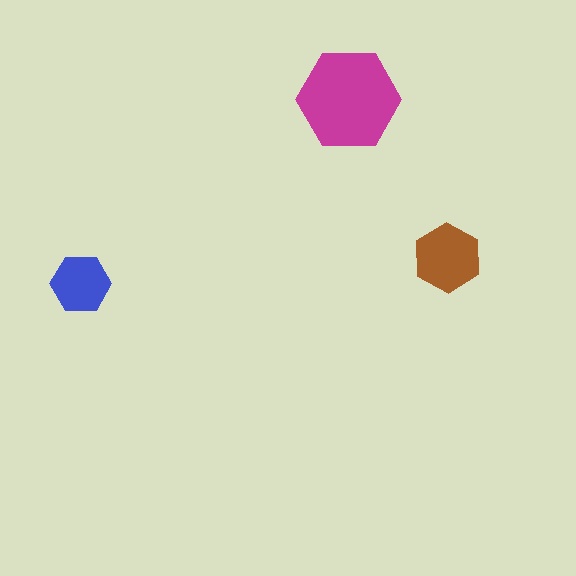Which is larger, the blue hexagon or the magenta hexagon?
The magenta one.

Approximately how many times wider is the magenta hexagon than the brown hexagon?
About 1.5 times wider.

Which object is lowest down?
The blue hexagon is bottommost.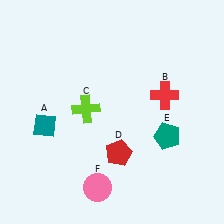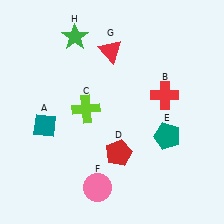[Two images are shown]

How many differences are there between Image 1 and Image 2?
There are 2 differences between the two images.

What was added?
A red triangle (G), a green star (H) were added in Image 2.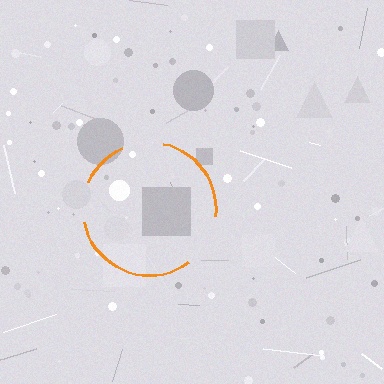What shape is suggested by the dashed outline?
The dashed outline suggests a circle.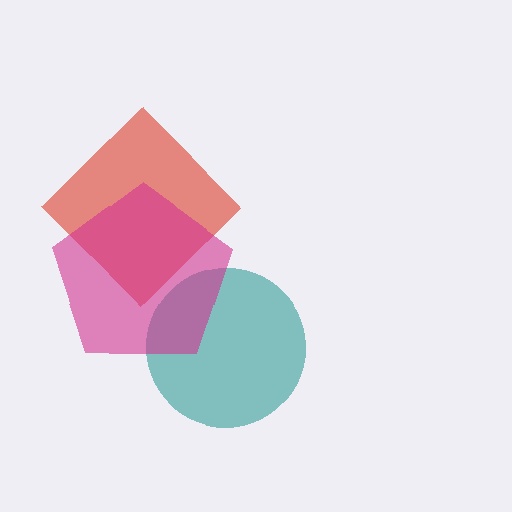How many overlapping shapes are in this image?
There are 3 overlapping shapes in the image.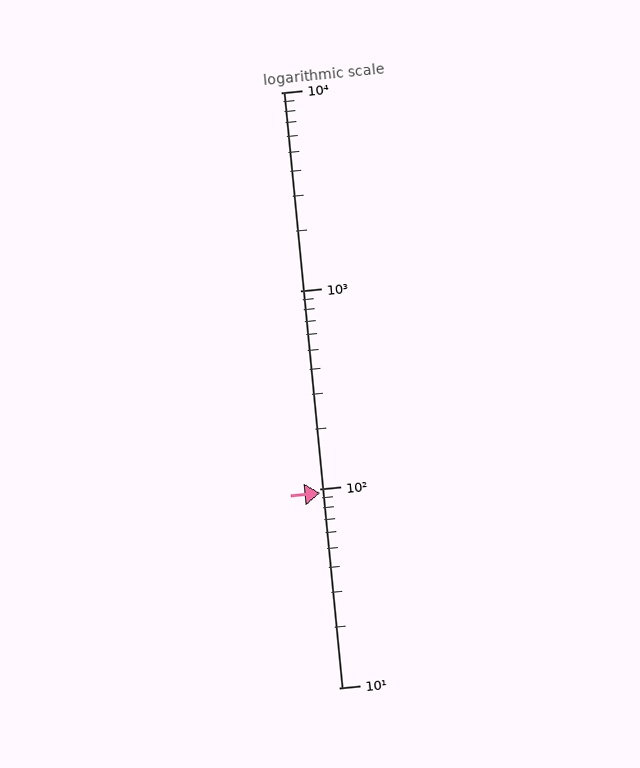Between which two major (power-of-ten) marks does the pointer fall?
The pointer is between 10 and 100.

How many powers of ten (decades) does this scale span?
The scale spans 3 decades, from 10 to 10000.